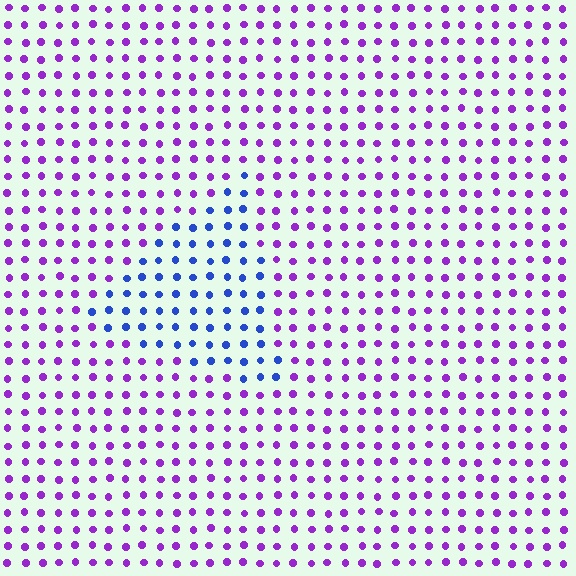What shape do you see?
I see a triangle.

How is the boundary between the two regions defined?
The boundary is defined purely by a slight shift in hue (about 54 degrees). Spacing, size, and orientation are identical on both sides.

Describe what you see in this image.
The image is filled with small purple elements in a uniform arrangement. A triangle-shaped region is visible where the elements are tinted to a slightly different hue, forming a subtle color boundary.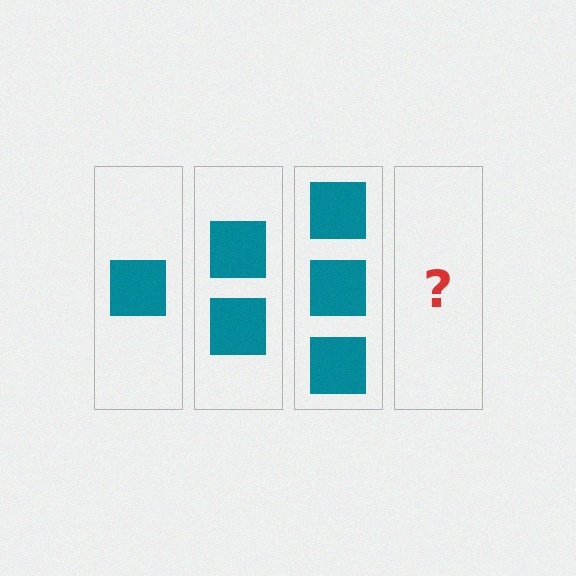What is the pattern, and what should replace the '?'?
The pattern is that each step adds one more square. The '?' should be 4 squares.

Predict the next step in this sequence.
The next step is 4 squares.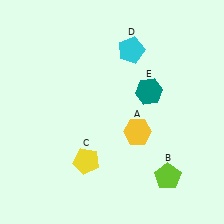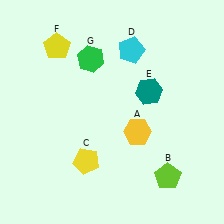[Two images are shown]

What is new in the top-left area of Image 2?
A yellow pentagon (F) was added in the top-left area of Image 2.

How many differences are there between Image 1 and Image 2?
There are 2 differences between the two images.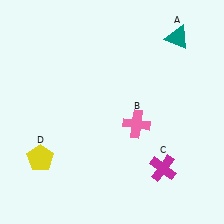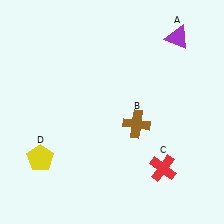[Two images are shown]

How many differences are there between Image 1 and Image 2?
There are 3 differences between the two images.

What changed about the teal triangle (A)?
In Image 1, A is teal. In Image 2, it changed to purple.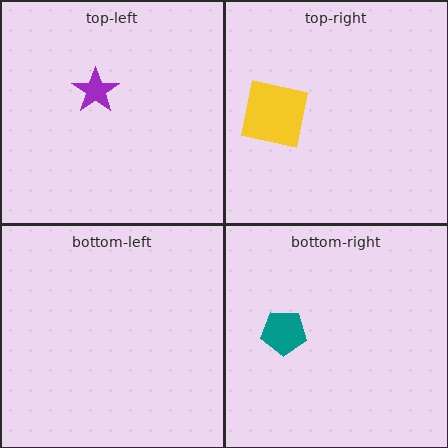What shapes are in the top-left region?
The purple star.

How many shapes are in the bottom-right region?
1.